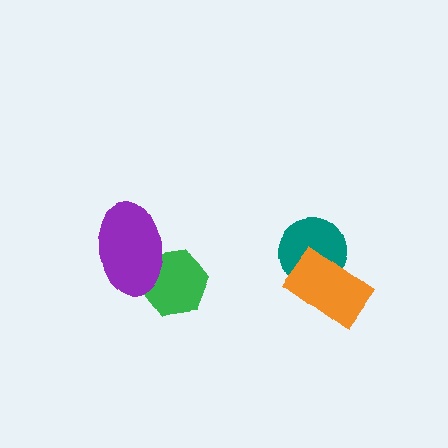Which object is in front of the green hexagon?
The purple ellipse is in front of the green hexagon.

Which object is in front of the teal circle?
The orange rectangle is in front of the teal circle.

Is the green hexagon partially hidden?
Yes, it is partially covered by another shape.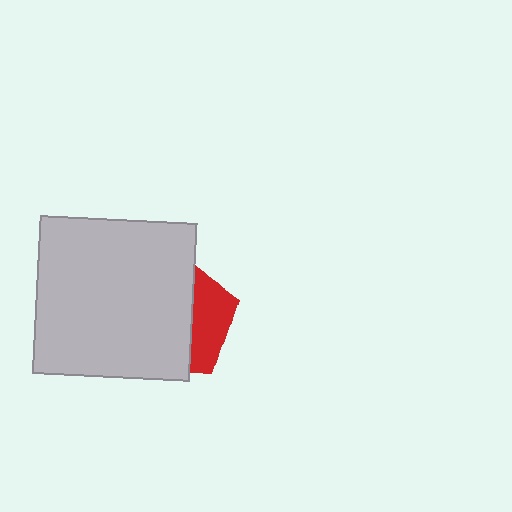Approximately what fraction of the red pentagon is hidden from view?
Roughly 68% of the red pentagon is hidden behind the light gray square.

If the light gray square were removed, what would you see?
You would see the complete red pentagon.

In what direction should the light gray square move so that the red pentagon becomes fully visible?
The light gray square should move left. That is the shortest direction to clear the overlap and leave the red pentagon fully visible.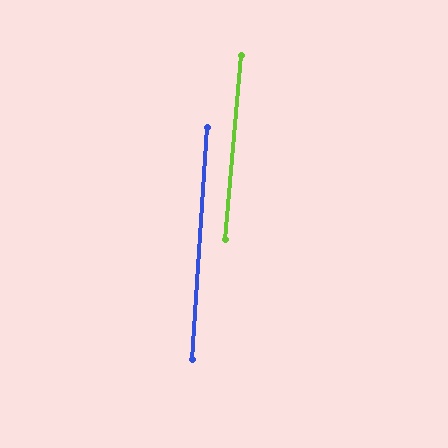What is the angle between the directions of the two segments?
Approximately 1 degree.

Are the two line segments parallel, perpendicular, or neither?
Parallel — their directions differ by only 1.5°.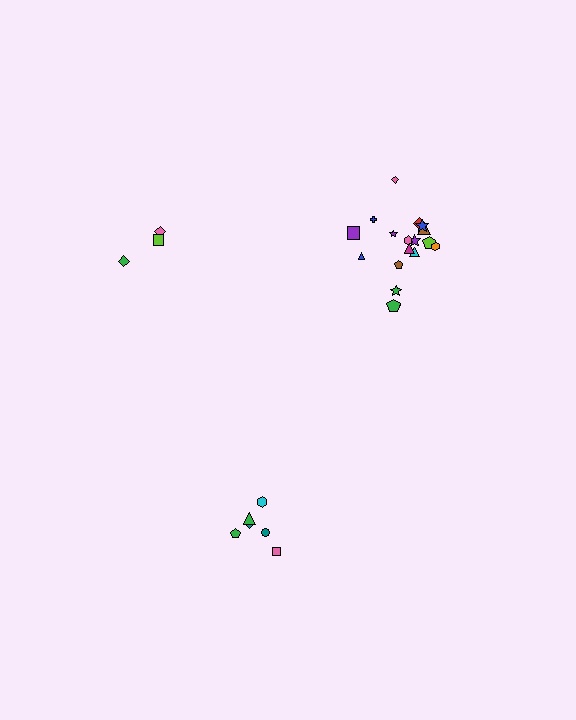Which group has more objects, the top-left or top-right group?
The top-right group.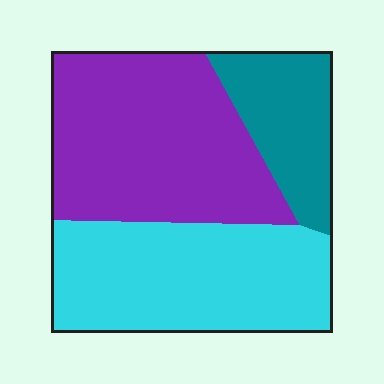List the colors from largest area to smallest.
From largest to smallest: purple, cyan, teal.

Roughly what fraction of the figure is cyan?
Cyan takes up between a quarter and a half of the figure.